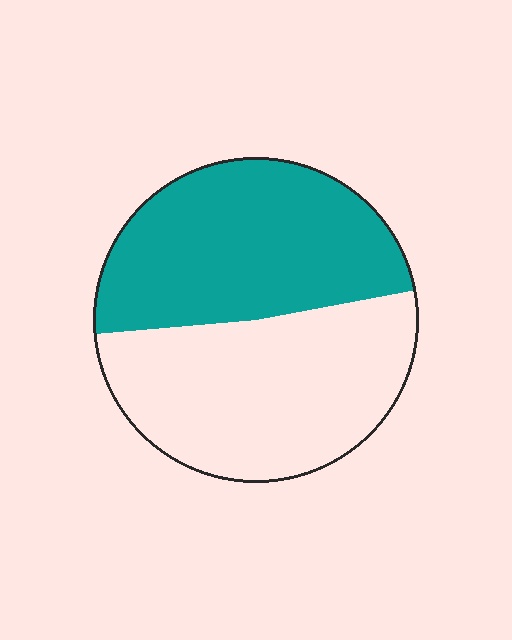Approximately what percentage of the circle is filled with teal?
Approximately 50%.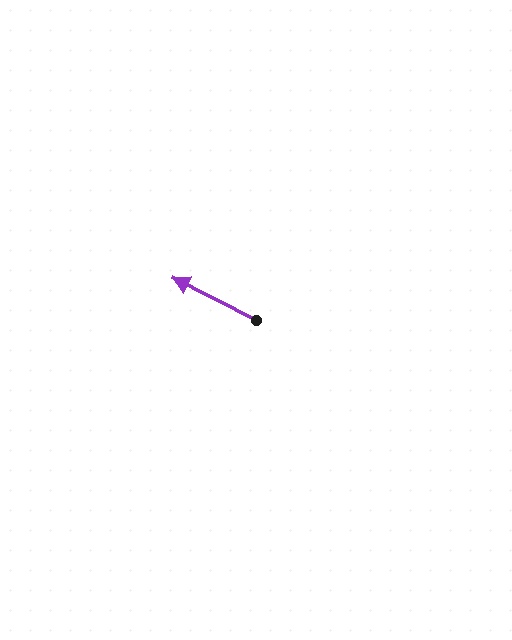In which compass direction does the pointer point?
Northwest.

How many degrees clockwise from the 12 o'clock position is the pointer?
Approximately 297 degrees.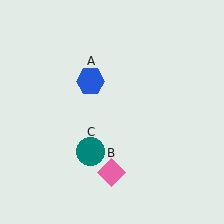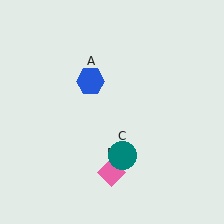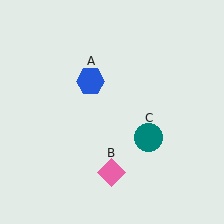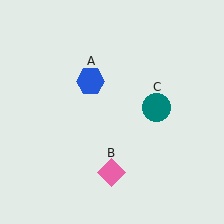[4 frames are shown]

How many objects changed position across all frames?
1 object changed position: teal circle (object C).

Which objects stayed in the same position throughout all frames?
Blue hexagon (object A) and pink diamond (object B) remained stationary.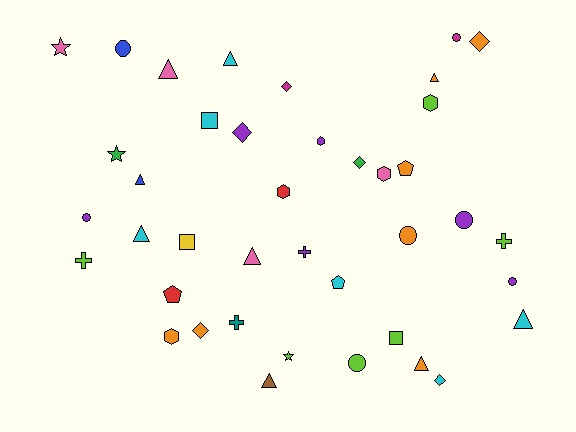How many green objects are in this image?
There are 2 green objects.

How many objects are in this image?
There are 40 objects.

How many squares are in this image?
There are 3 squares.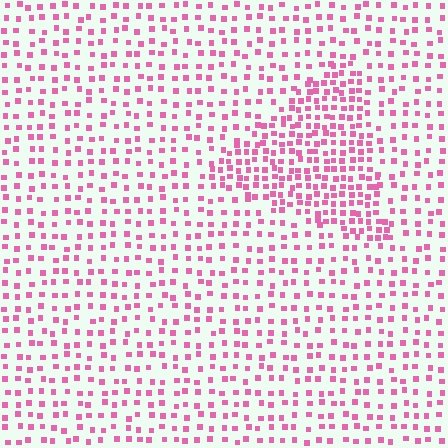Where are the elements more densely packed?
The elements are more densely packed inside the triangle boundary.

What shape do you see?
I see a triangle.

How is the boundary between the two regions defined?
The boundary is defined by a change in element density (approximately 1.9x ratio). All elements are the same color, size, and shape.